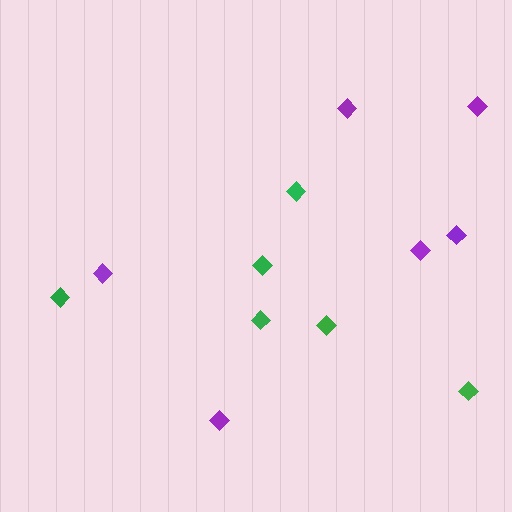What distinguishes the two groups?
There are 2 groups: one group of green diamonds (6) and one group of purple diamonds (6).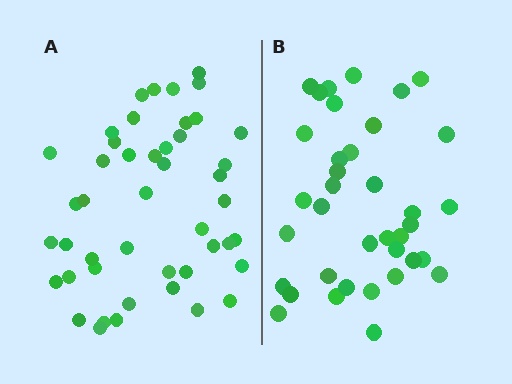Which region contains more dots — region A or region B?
Region A (the left region) has more dots.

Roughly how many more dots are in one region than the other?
Region A has roughly 8 or so more dots than region B.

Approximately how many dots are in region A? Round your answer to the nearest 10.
About 50 dots. (The exact count is 46, which rounds to 50.)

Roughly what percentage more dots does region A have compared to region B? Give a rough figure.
About 25% more.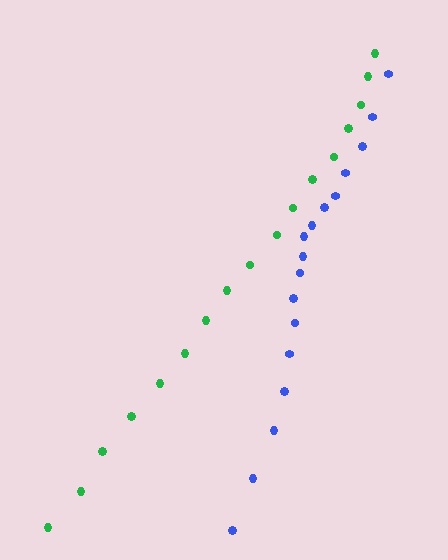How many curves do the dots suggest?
There are 2 distinct paths.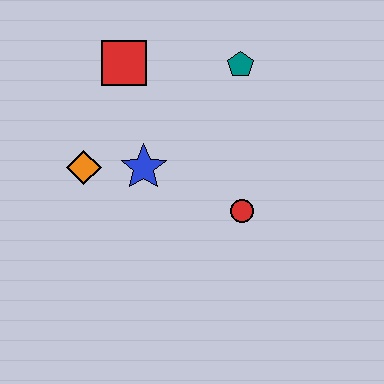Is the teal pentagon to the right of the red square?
Yes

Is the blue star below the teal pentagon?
Yes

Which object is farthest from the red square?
The red circle is farthest from the red square.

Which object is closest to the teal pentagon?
The red square is closest to the teal pentagon.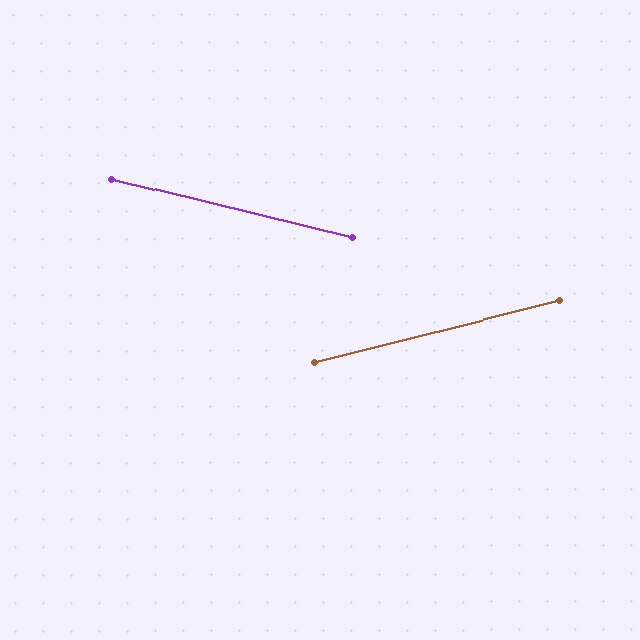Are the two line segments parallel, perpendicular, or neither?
Neither parallel nor perpendicular — they differ by about 28°.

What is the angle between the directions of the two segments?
Approximately 28 degrees.